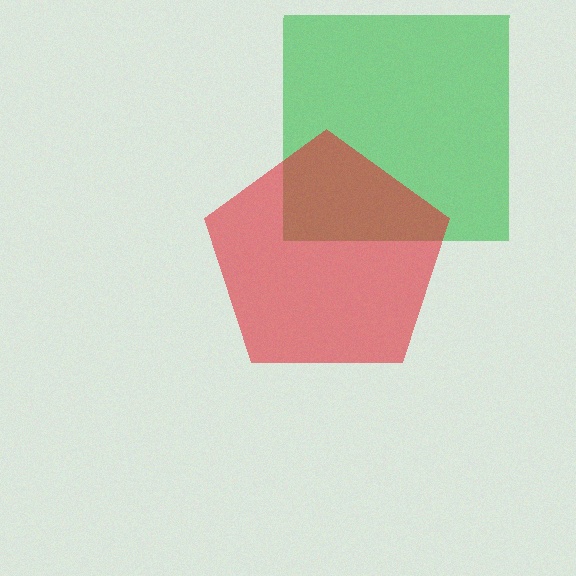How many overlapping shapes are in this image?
There are 2 overlapping shapes in the image.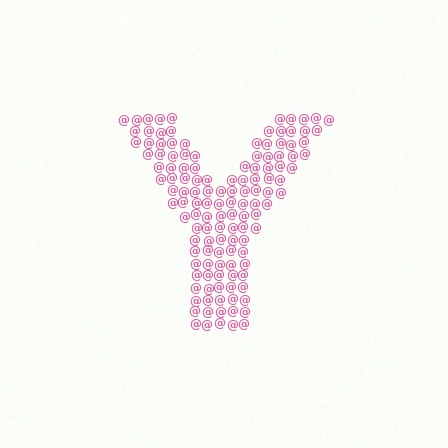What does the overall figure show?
The overall figure shows the letter Y.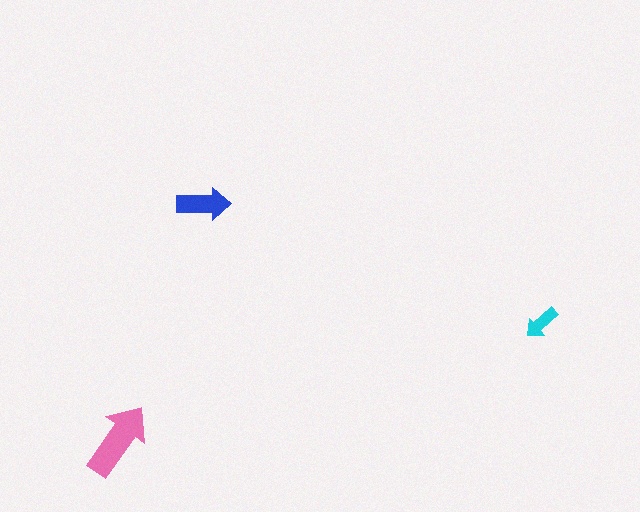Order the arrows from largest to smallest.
the pink one, the blue one, the cyan one.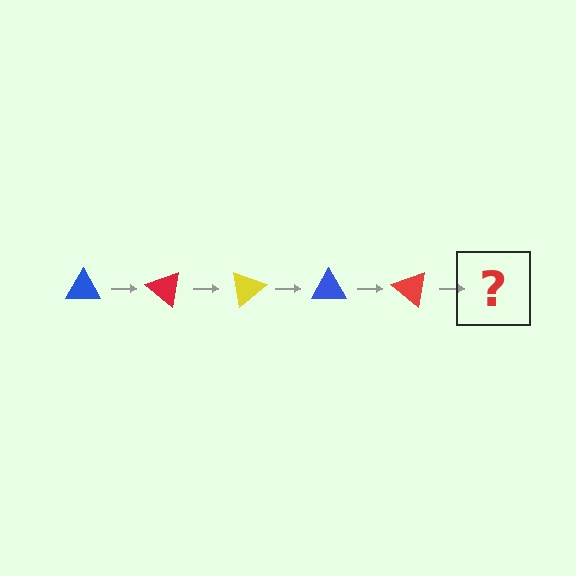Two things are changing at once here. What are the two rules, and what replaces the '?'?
The two rules are that it rotates 40 degrees each step and the color cycles through blue, red, and yellow. The '?' should be a yellow triangle, rotated 200 degrees from the start.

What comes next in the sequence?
The next element should be a yellow triangle, rotated 200 degrees from the start.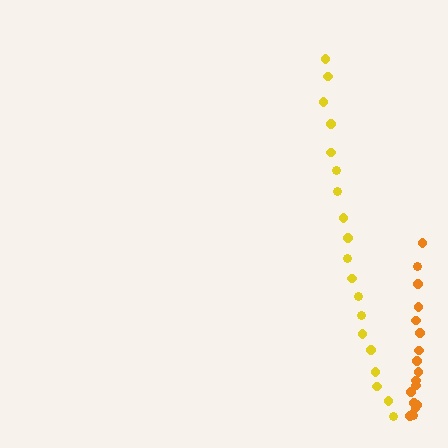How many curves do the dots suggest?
There are 2 distinct paths.